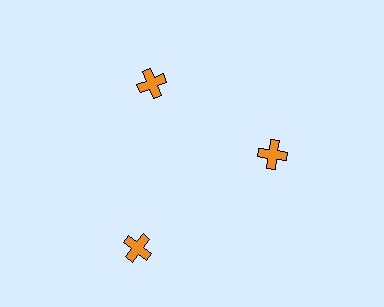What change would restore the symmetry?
The symmetry would be restored by moving it inward, back onto the ring so that all 3 crosses sit at equal angles and equal distance from the center.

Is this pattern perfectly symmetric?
No. The 3 orange crosses are arranged in a ring, but one element near the 7 o'clock position is pushed outward from the center, breaking the 3-fold rotational symmetry.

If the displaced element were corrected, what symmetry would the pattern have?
It would have 3-fold rotational symmetry — the pattern would map onto itself every 120 degrees.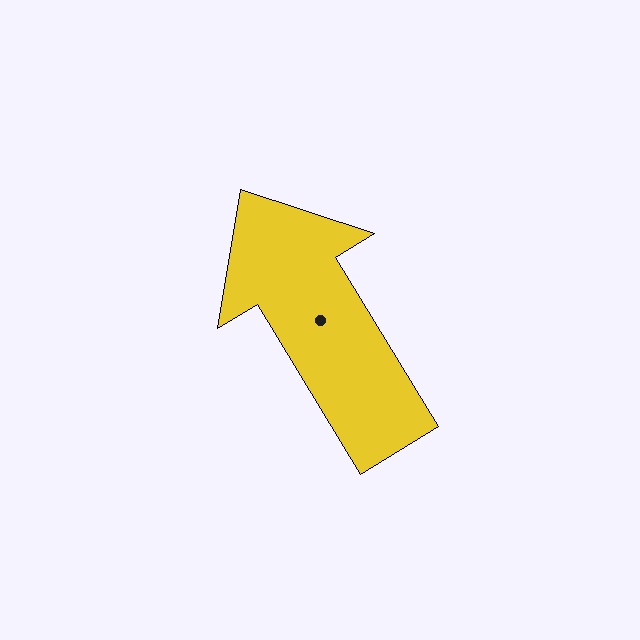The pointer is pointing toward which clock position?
Roughly 11 o'clock.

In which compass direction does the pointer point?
Northwest.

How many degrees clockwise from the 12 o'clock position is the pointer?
Approximately 329 degrees.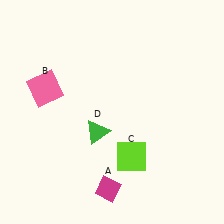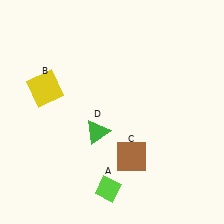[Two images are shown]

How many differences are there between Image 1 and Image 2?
There are 3 differences between the two images.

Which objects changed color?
A changed from magenta to lime. B changed from pink to yellow. C changed from lime to brown.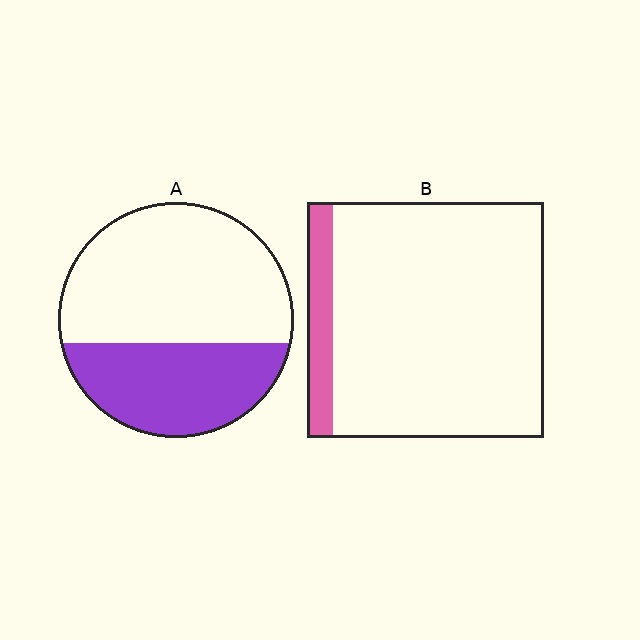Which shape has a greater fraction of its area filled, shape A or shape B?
Shape A.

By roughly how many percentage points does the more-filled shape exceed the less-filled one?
By roughly 25 percentage points (A over B).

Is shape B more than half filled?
No.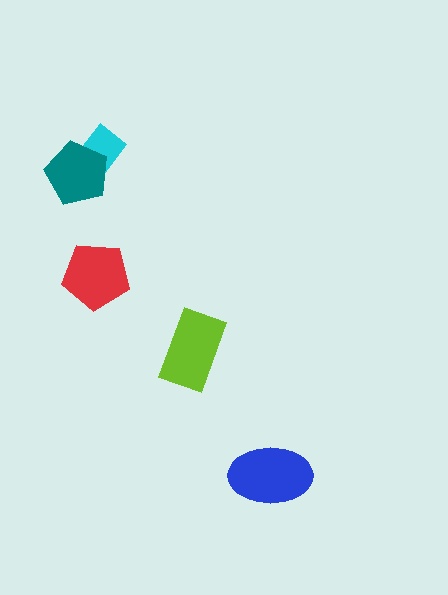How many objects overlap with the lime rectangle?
0 objects overlap with the lime rectangle.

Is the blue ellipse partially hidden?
No, no other shape covers it.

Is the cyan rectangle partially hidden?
Yes, it is partially covered by another shape.